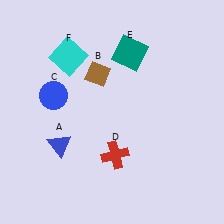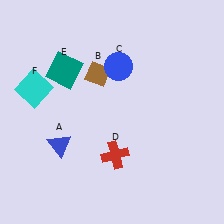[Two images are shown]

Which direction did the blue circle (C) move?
The blue circle (C) moved right.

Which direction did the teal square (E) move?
The teal square (E) moved left.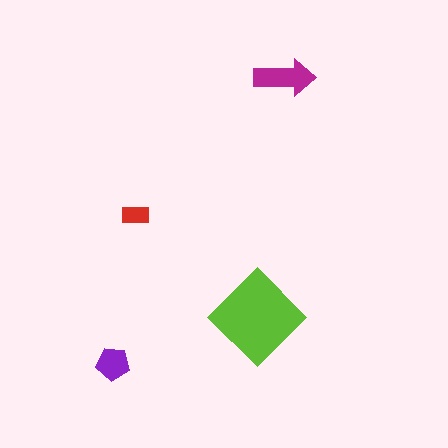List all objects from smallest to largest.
The red rectangle, the purple pentagon, the magenta arrow, the lime diamond.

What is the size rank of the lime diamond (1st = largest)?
1st.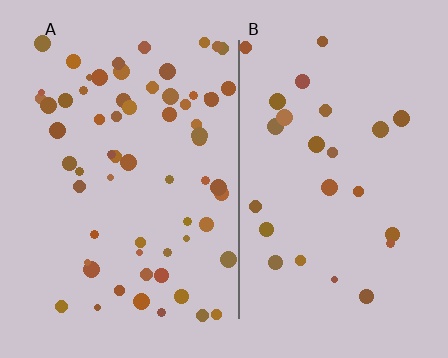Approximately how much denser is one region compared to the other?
Approximately 2.6× — region A over region B.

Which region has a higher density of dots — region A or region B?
A (the left).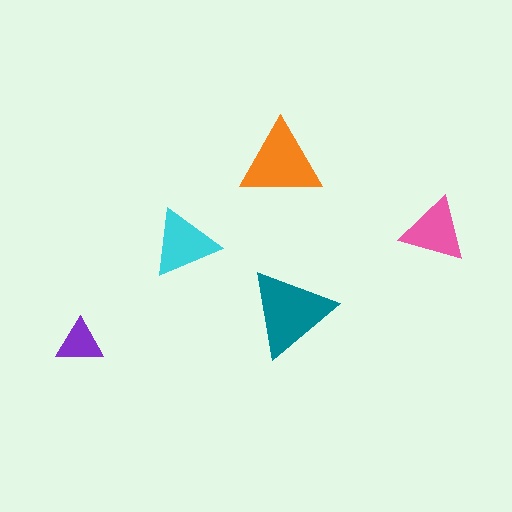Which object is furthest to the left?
The purple triangle is leftmost.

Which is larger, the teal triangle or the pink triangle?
The teal one.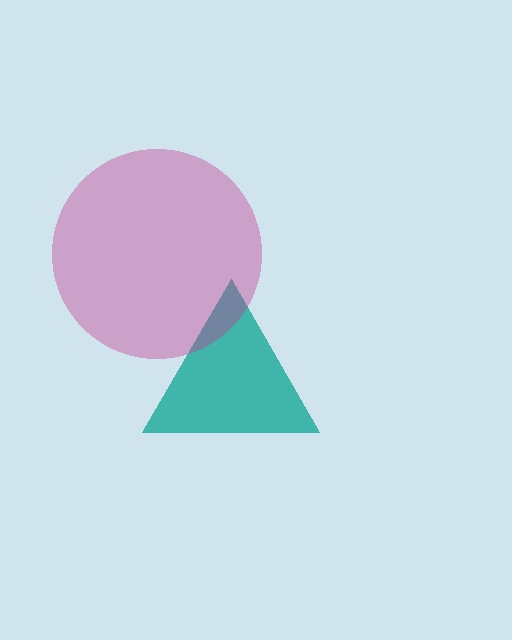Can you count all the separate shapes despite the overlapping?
Yes, there are 2 separate shapes.